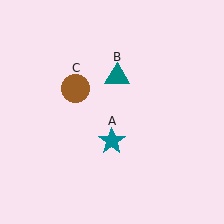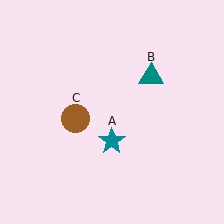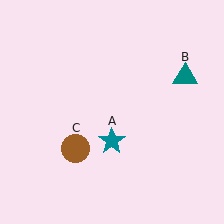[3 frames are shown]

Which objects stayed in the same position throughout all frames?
Teal star (object A) remained stationary.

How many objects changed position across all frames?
2 objects changed position: teal triangle (object B), brown circle (object C).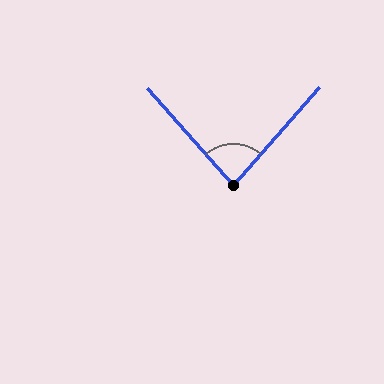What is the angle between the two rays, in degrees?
Approximately 83 degrees.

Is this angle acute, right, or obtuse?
It is acute.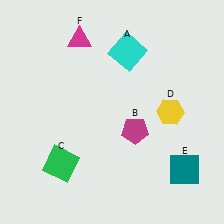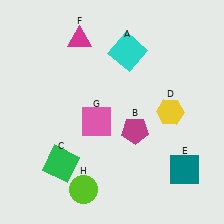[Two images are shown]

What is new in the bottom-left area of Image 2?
A pink square (G) was added in the bottom-left area of Image 2.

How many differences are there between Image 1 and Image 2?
There are 2 differences between the two images.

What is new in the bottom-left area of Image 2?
A lime circle (H) was added in the bottom-left area of Image 2.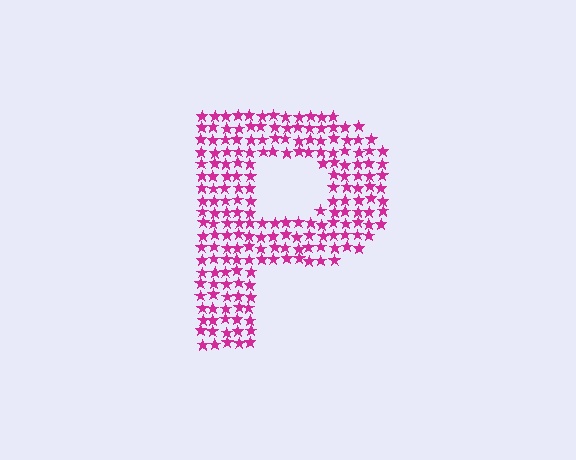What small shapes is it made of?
It is made of small stars.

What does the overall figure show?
The overall figure shows the letter P.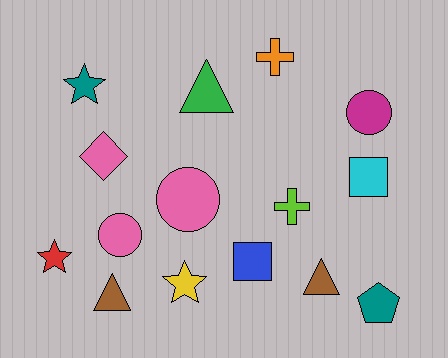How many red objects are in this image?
There is 1 red object.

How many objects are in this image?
There are 15 objects.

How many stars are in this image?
There are 3 stars.